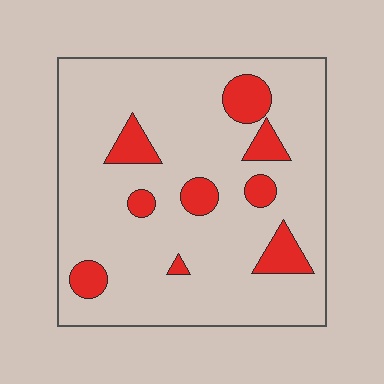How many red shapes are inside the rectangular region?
9.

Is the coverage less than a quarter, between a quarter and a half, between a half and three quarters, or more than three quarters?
Less than a quarter.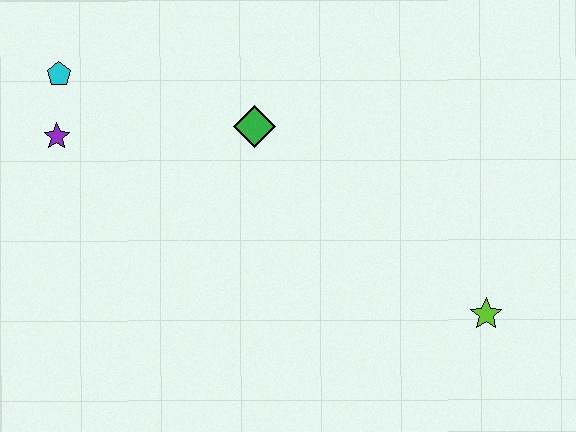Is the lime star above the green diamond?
No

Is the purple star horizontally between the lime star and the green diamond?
No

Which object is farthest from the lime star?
The cyan pentagon is farthest from the lime star.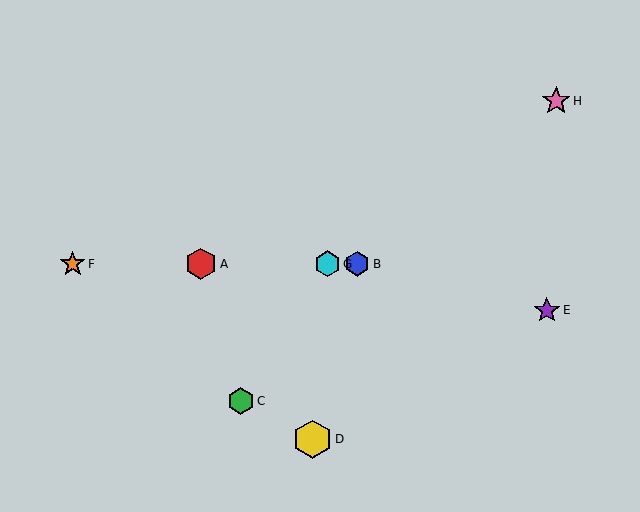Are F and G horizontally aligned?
Yes, both are at y≈264.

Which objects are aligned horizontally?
Objects A, B, F, G are aligned horizontally.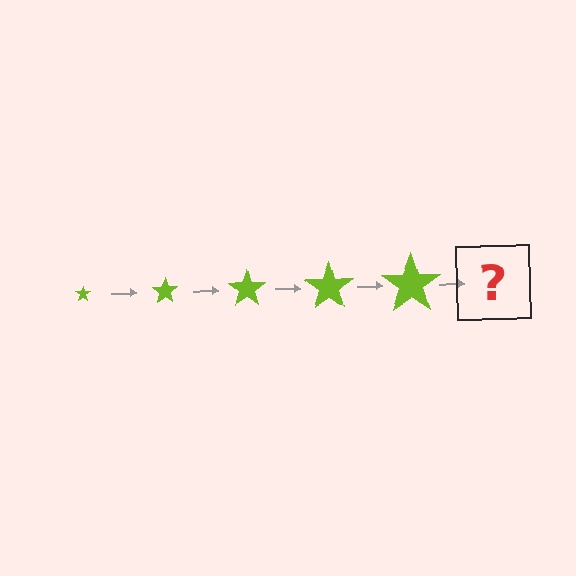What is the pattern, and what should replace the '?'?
The pattern is that the star gets progressively larger each step. The '?' should be a lime star, larger than the previous one.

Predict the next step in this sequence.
The next step is a lime star, larger than the previous one.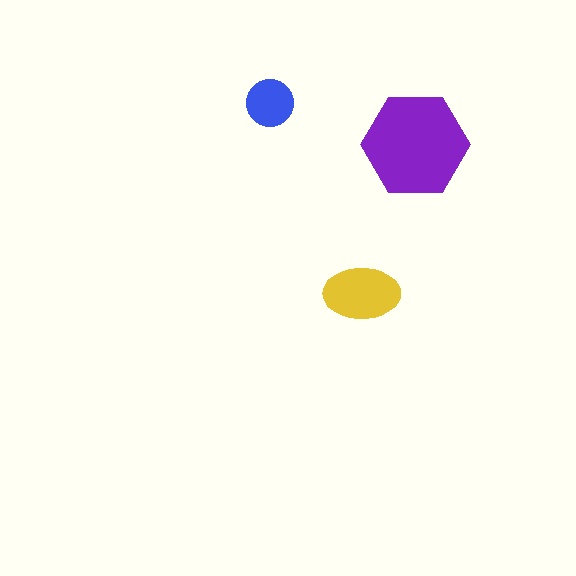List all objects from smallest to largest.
The blue circle, the yellow ellipse, the purple hexagon.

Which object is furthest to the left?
The blue circle is leftmost.